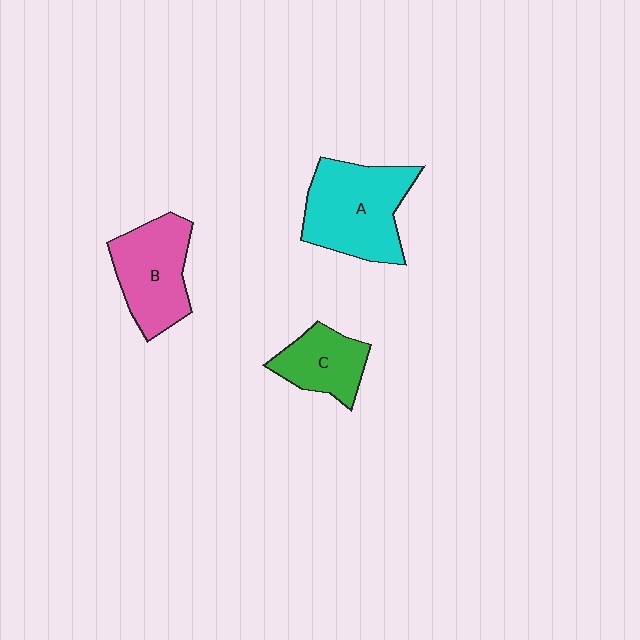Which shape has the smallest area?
Shape C (green).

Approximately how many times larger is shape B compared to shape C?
Approximately 1.4 times.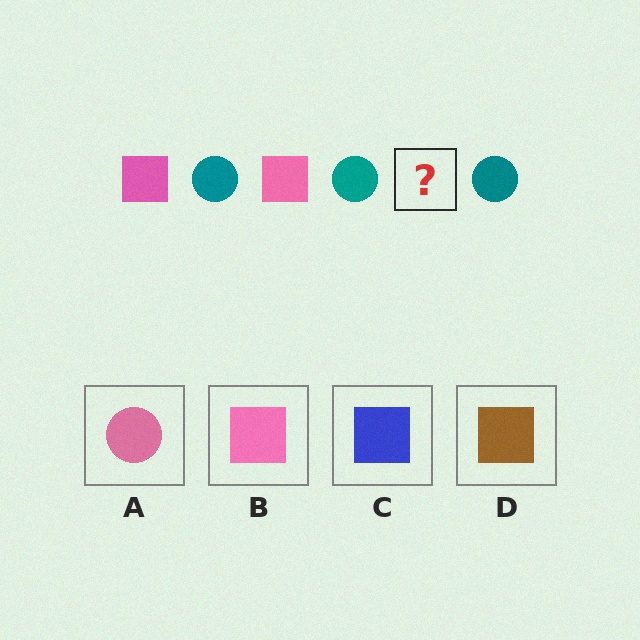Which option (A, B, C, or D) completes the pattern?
B.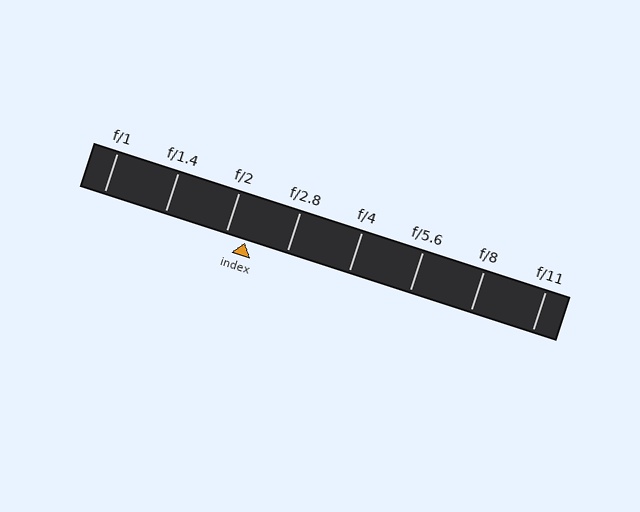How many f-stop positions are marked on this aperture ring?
There are 8 f-stop positions marked.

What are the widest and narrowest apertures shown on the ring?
The widest aperture shown is f/1 and the narrowest is f/11.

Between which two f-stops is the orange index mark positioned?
The index mark is between f/2 and f/2.8.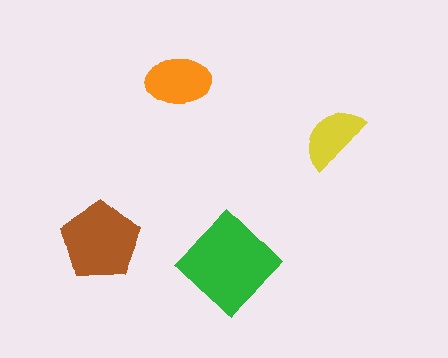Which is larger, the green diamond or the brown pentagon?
The green diamond.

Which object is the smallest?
The yellow semicircle.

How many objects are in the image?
There are 4 objects in the image.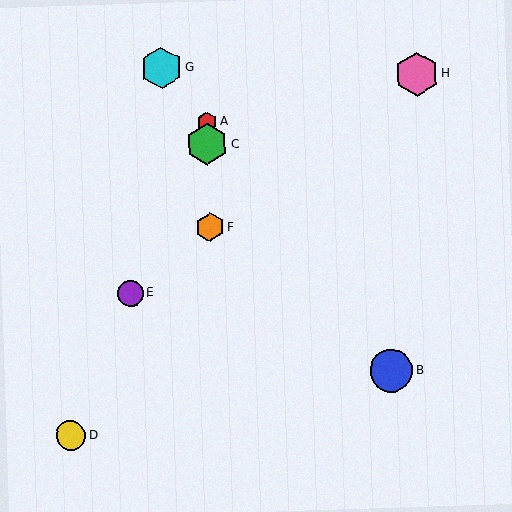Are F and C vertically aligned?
Yes, both are at x≈210.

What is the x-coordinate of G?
Object G is at x≈162.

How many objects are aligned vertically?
3 objects (A, C, F) are aligned vertically.